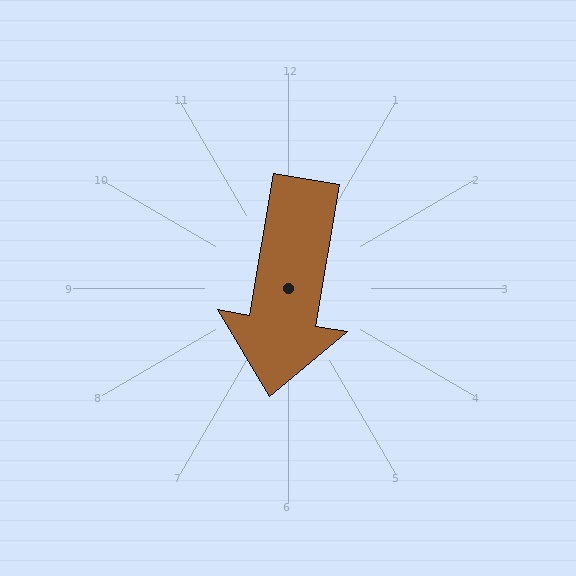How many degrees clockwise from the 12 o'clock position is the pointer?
Approximately 190 degrees.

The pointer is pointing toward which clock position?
Roughly 6 o'clock.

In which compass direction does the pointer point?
South.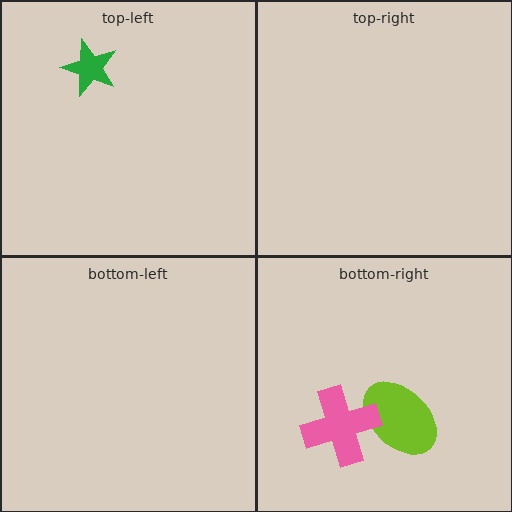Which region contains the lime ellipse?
The bottom-right region.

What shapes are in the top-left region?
The green star.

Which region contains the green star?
The top-left region.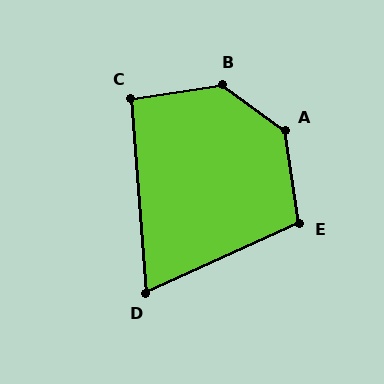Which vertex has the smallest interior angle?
D, at approximately 70 degrees.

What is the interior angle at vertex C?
Approximately 94 degrees (approximately right).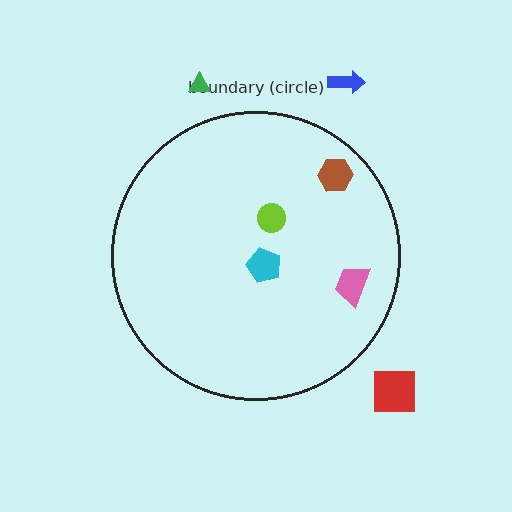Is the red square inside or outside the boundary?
Outside.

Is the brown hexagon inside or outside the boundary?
Inside.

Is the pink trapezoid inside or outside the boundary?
Inside.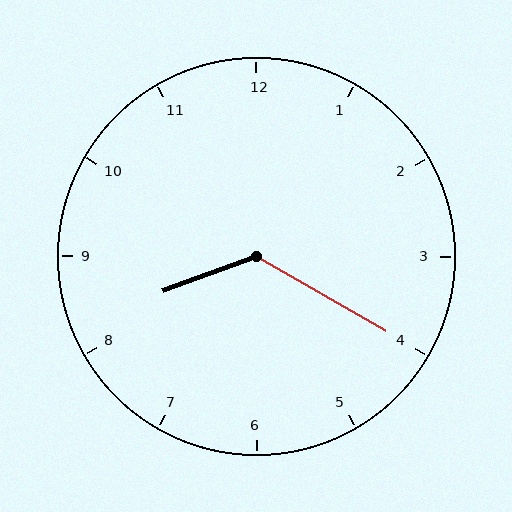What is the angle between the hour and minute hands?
Approximately 130 degrees.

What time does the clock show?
8:20.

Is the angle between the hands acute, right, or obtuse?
It is obtuse.